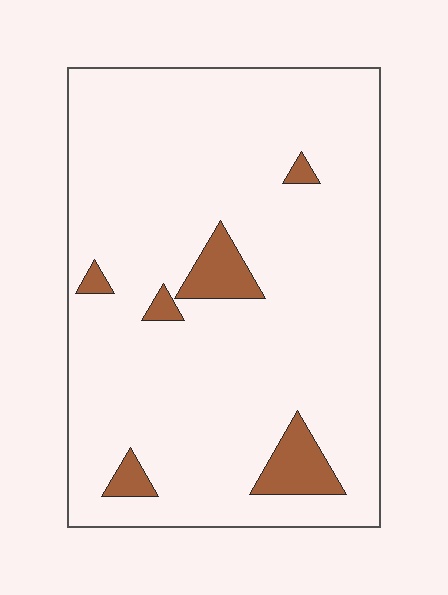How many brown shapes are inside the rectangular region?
6.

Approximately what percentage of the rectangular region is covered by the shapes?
Approximately 10%.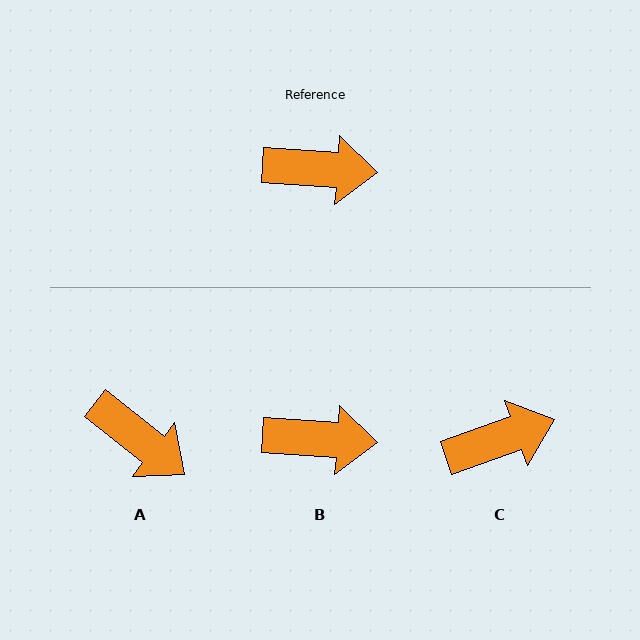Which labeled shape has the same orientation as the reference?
B.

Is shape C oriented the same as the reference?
No, it is off by about 23 degrees.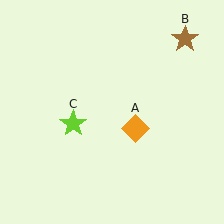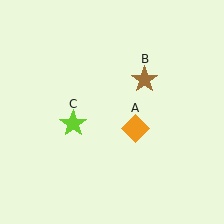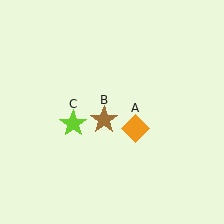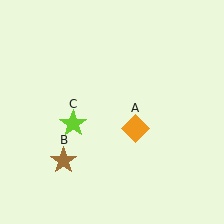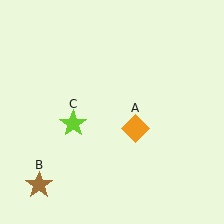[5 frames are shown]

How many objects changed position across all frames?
1 object changed position: brown star (object B).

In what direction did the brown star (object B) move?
The brown star (object B) moved down and to the left.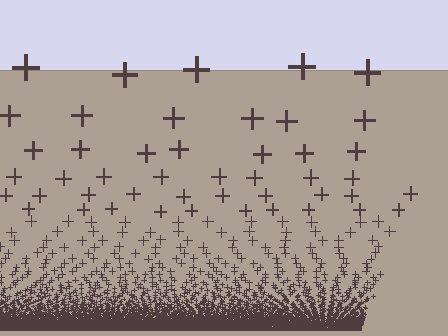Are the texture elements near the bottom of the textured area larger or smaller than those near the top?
Smaller. The gradient is inverted — elements near the bottom are smaller and denser.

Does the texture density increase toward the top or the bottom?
Density increases toward the bottom.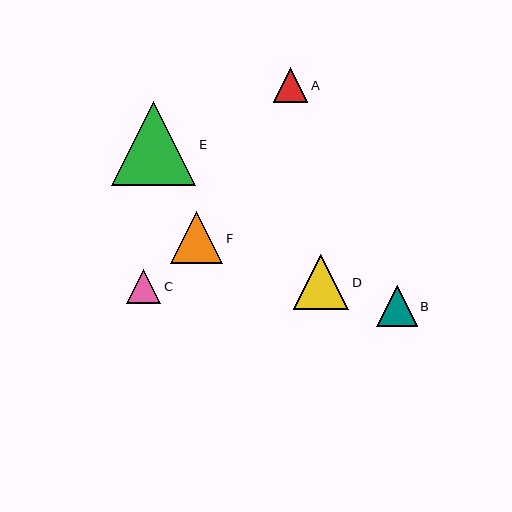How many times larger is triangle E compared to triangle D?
Triangle E is approximately 1.5 times the size of triangle D.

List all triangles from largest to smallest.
From largest to smallest: E, D, F, B, A, C.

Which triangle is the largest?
Triangle E is the largest with a size of approximately 84 pixels.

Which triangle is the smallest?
Triangle C is the smallest with a size of approximately 34 pixels.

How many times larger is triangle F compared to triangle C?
Triangle F is approximately 1.5 times the size of triangle C.